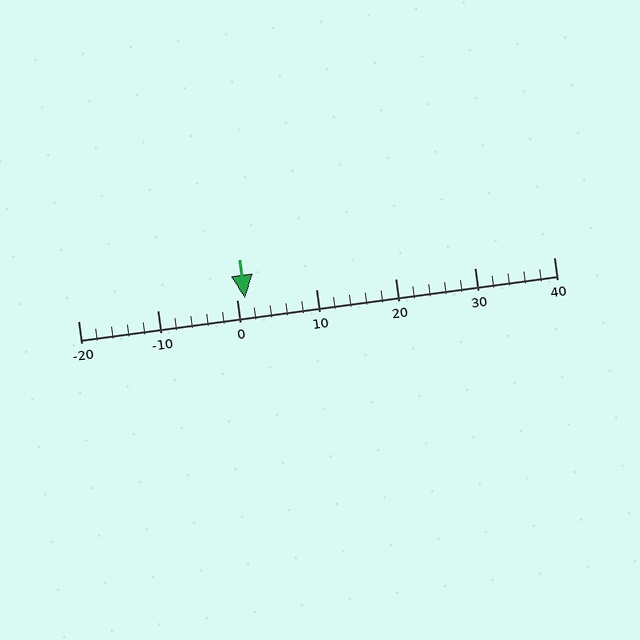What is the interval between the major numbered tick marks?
The major tick marks are spaced 10 units apart.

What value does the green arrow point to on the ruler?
The green arrow points to approximately 1.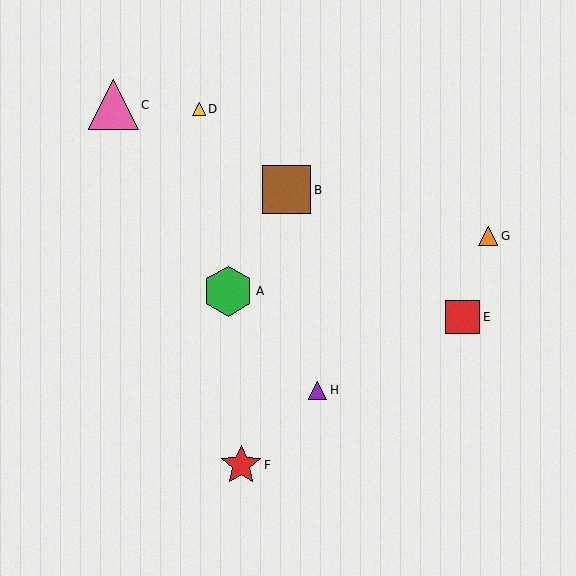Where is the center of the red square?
The center of the red square is at (463, 317).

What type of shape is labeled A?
Shape A is a green hexagon.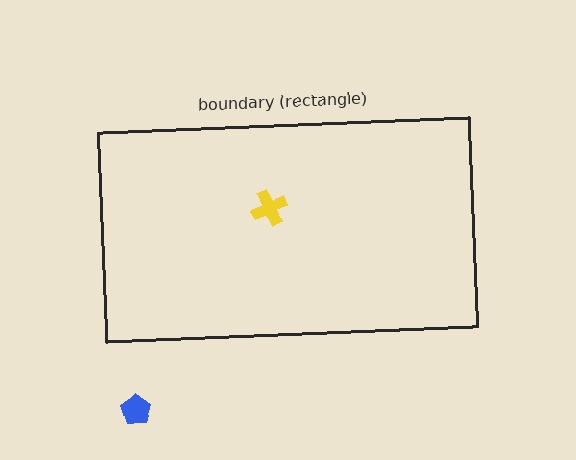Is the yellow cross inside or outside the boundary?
Inside.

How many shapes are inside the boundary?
1 inside, 1 outside.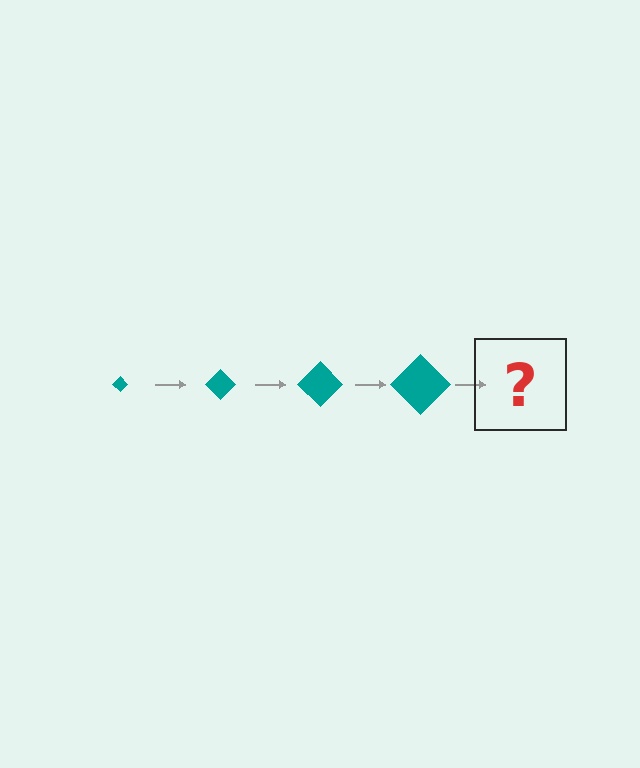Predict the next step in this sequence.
The next step is a teal diamond, larger than the previous one.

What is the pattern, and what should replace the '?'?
The pattern is that the diamond gets progressively larger each step. The '?' should be a teal diamond, larger than the previous one.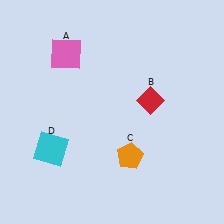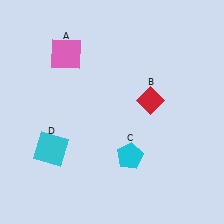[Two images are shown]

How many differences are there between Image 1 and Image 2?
There is 1 difference between the two images.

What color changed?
The pentagon (C) changed from orange in Image 1 to cyan in Image 2.